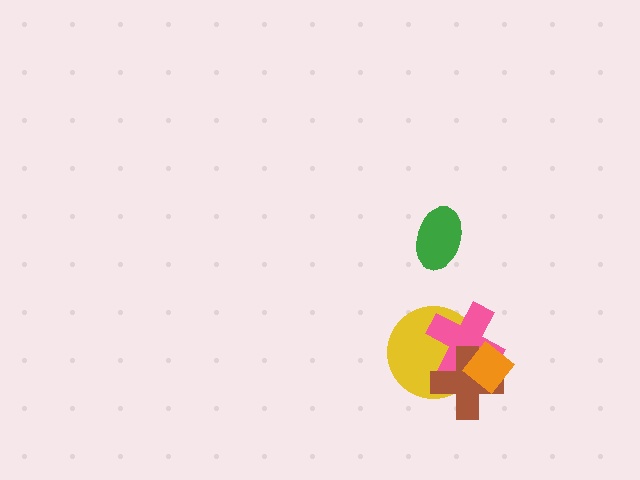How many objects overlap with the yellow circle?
3 objects overlap with the yellow circle.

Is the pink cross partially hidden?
Yes, it is partially covered by another shape.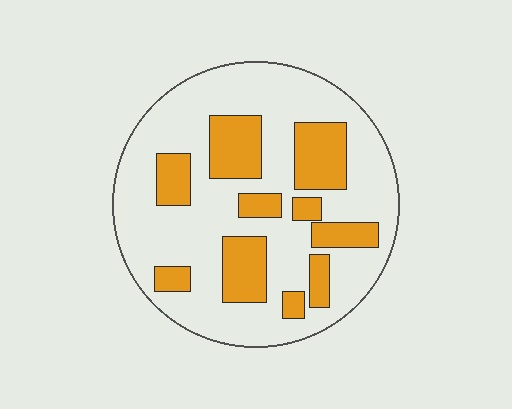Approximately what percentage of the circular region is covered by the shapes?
Approximately 30%.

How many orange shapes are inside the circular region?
10.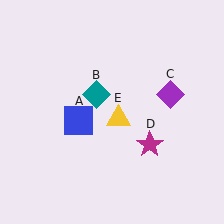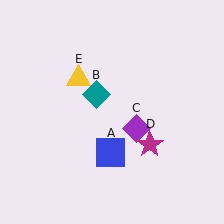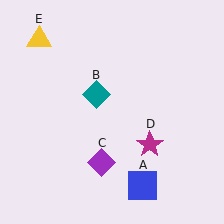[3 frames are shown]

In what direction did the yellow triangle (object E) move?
The yellow triangle (object E) moved up and to the left.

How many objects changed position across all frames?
3 objects changed position: blue square (object A), purple diamond (object C), yellow triangle (object E).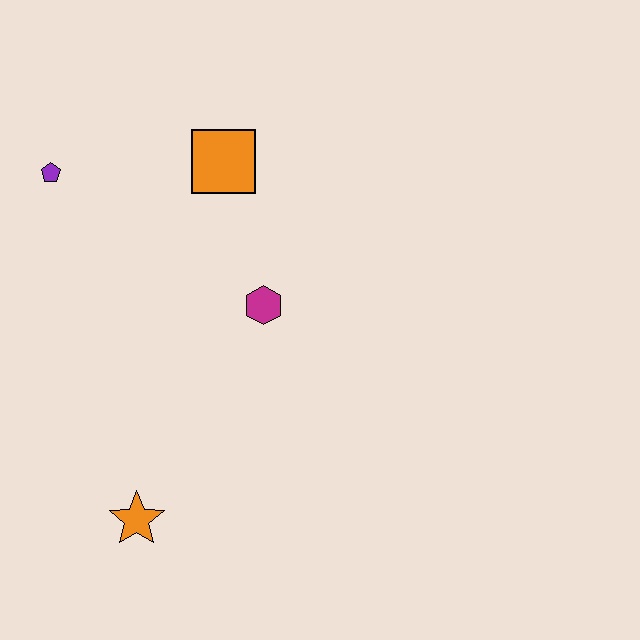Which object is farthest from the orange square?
The orange star is farthest from the orange square.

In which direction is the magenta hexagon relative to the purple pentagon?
The magenta hexagon is to the right of the purple pentagon.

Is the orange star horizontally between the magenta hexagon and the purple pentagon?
Yes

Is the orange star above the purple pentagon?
No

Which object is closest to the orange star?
The magenta hexagon is closest to the orange star.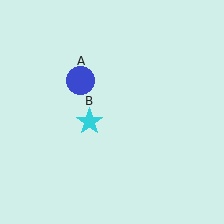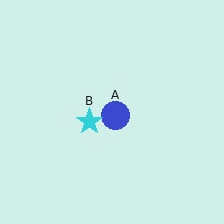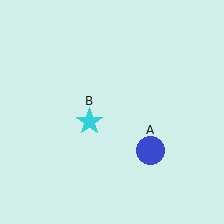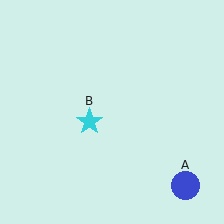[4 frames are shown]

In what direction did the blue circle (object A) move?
The blue circle (object A) moved down and to the right.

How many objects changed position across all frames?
1 object changed position: blue circle (object A).